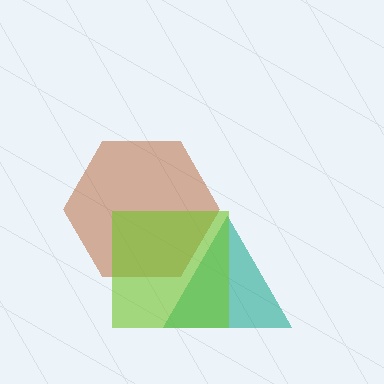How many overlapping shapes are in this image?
There are 3 overlapping shapes in the image.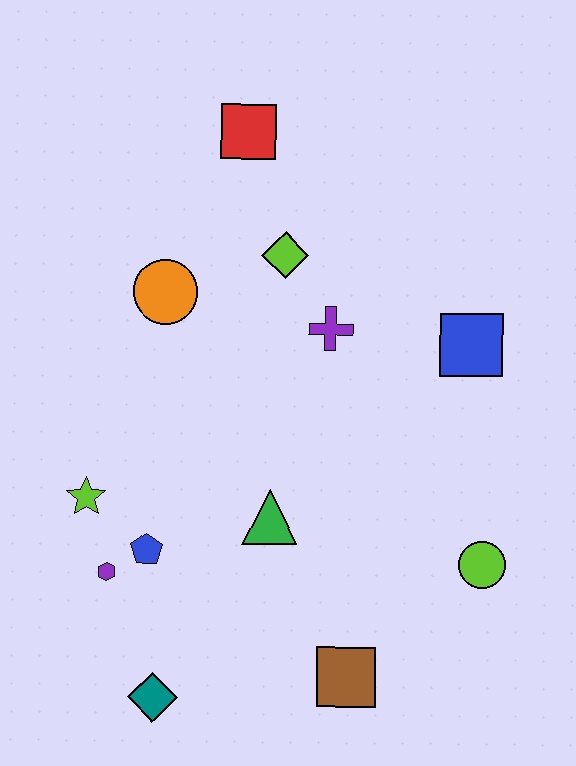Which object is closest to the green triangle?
The blue pentagon is closest to the green triangle.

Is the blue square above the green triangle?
Yes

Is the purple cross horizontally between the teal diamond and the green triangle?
No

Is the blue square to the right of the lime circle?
No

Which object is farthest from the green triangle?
The red square is farthest from the green triangle.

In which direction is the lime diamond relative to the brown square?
The lime diamond is above the brown square.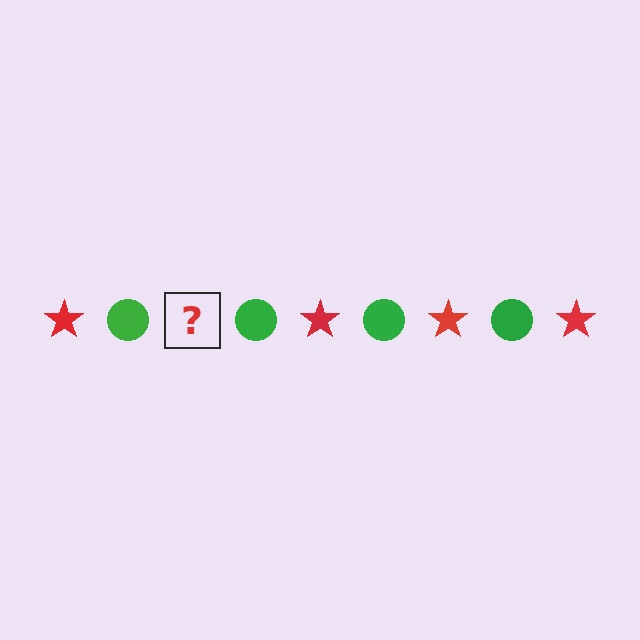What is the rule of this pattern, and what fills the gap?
The rule is that the pattern alternates between red star and green circle. The gap should be filled with a red star.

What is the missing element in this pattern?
The missing element is a red star.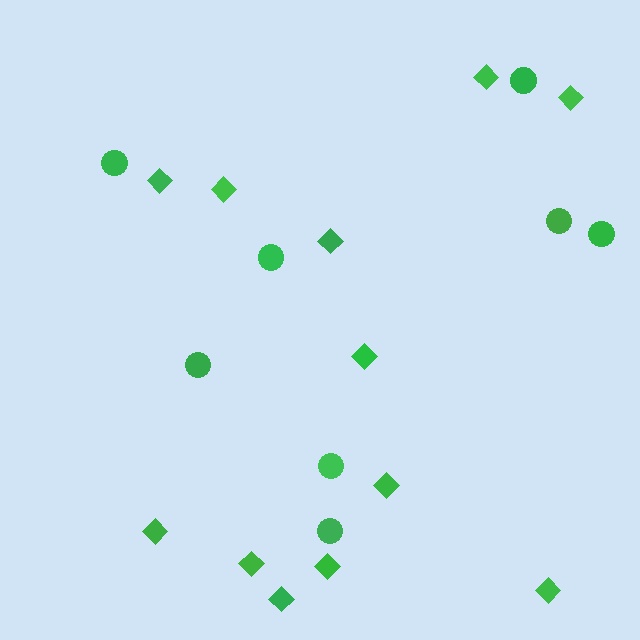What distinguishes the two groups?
There are 2 groups: one group of diamonds (12) and one group of circles (8).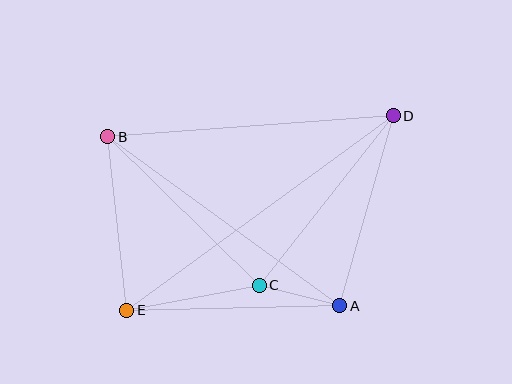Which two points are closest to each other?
Points A and C are closest to each other.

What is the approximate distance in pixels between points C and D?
The distance between C and D is approximately 216 pixels.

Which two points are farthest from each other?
Points D and E are farthest from each other.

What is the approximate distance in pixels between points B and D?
The distance between B and D is approximately 286 pixels.